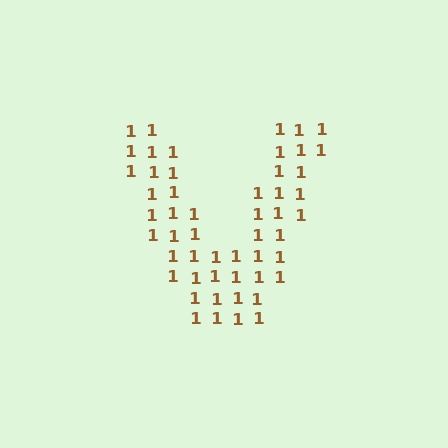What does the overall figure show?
The overall figure shows the letter V.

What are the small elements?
The small elements are digit 1's.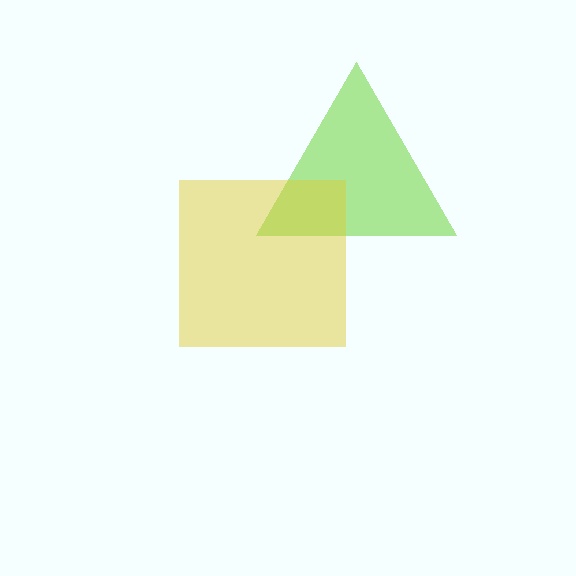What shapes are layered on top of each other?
The layered shapes are: a lime triangle, a yellow square.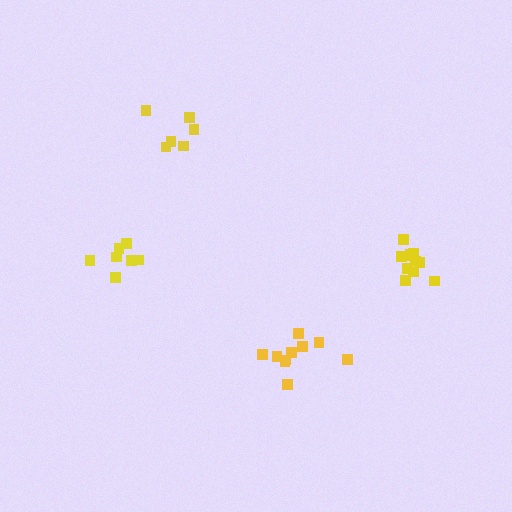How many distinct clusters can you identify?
There are 4 distinct clusters.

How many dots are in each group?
Group 1: 7 dots, Group 2: 10 dots, Group 3: 6 dots, Group 4: 11 dots (34 total).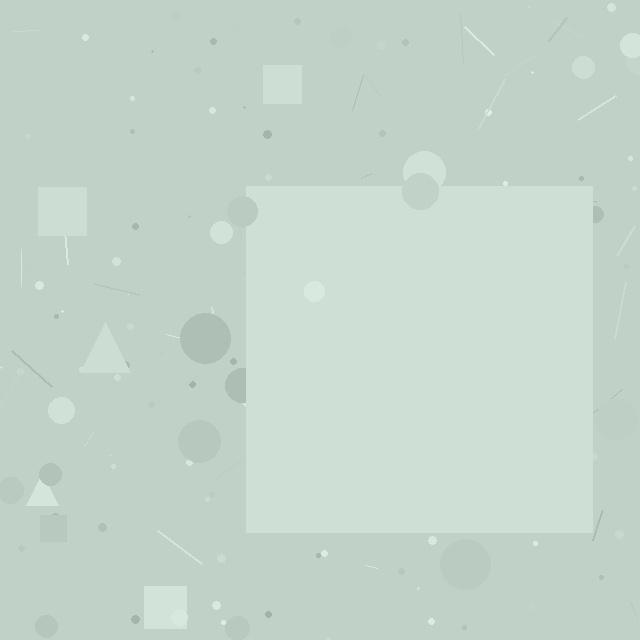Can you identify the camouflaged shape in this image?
The camouflaged shape is a square.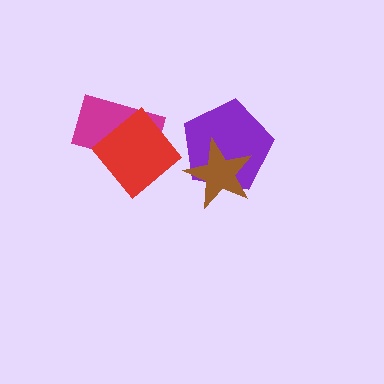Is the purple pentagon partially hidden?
Yes, it is partially covered by another shape.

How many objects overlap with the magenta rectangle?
1 object overlaps with the magenta rectangle.